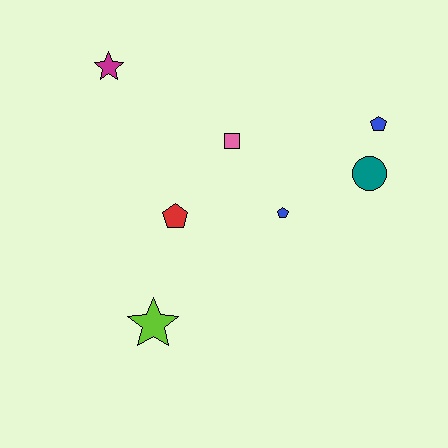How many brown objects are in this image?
There are no brown objects.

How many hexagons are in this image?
There are no hexagons.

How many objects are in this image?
There are 7 objects.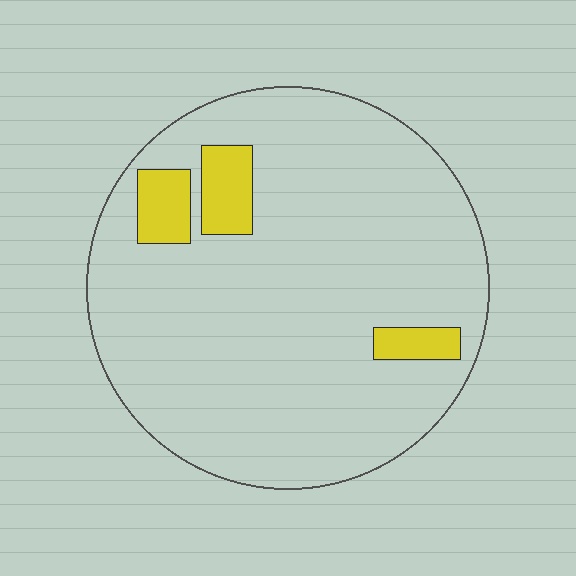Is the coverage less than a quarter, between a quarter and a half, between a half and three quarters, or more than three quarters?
Less than a quarter.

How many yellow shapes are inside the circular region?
3.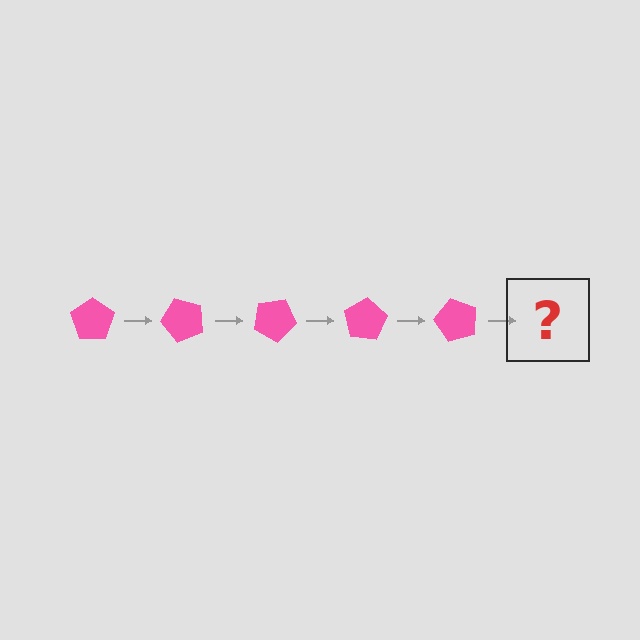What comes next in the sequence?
The next element should be a pink pentagon rotated 250 degrees.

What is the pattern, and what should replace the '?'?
The pattern is that the pentagon rotates 50 degrees each step. The '?' should be a pink pentagon rotated 250 degrees.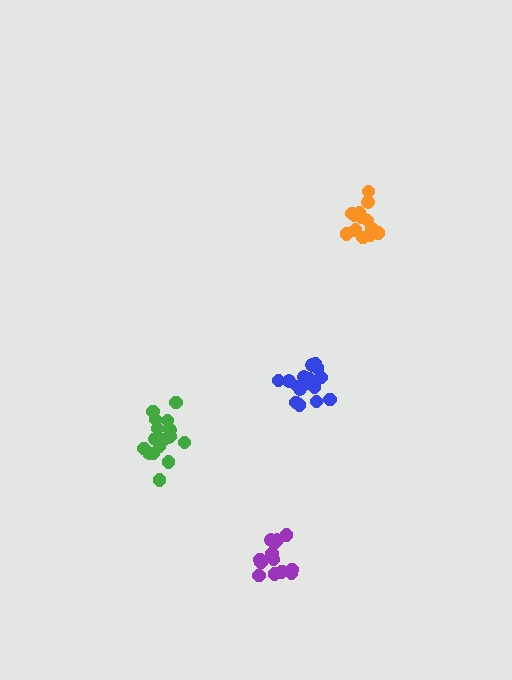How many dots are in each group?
Group 1: 18 dots, Group 2: 14 dots, Group 3: 14 dots, Group 4: 16 dots (62 total).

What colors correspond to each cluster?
The clusters are colored: green, purple, orange, blue.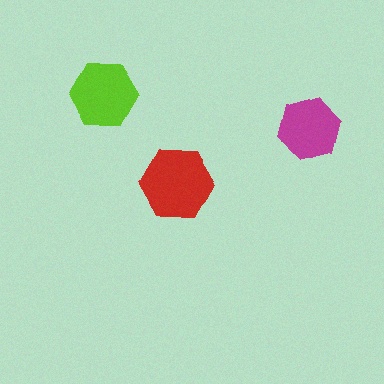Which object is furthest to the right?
The magenta hexagon is rightmost.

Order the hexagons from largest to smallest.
the red one, the lime one, the magenta one.